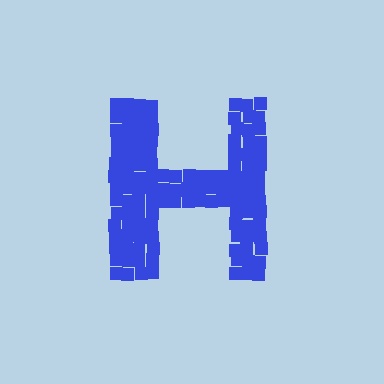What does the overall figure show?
The overall figure shows the letter H.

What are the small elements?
The small elements are squares.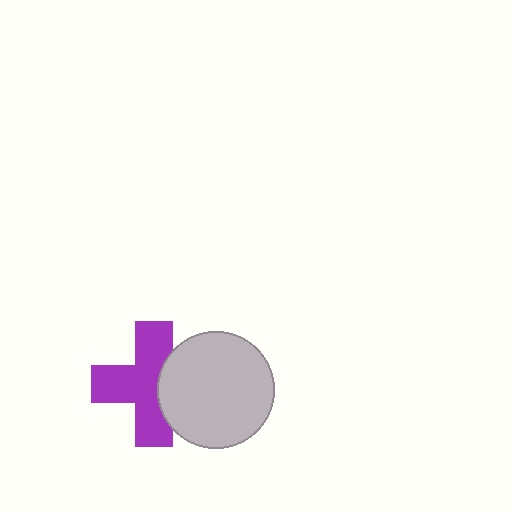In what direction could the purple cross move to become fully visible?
The purple cross could move left. That would shift it out from behind the light gray circle entirely.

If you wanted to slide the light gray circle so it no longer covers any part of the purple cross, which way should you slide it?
Slide it right — that is the most direct way to separate the two shapes.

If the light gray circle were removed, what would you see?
You would see the complete purple cross.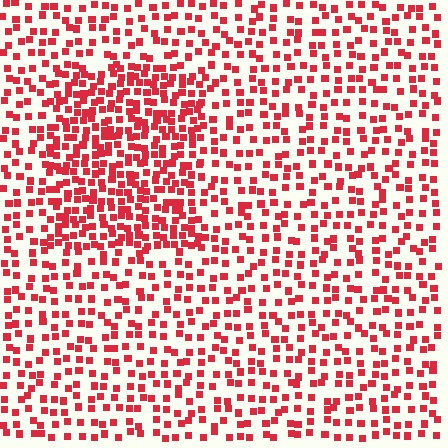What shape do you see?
I see a rectangle.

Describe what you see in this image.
The image contains small red elements arranged at two different densities. A rectangle-shaped region is visible where the elements are more densely packed than the surrounding area.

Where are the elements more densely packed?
The elements are more densely packed inside the rectangle boundary.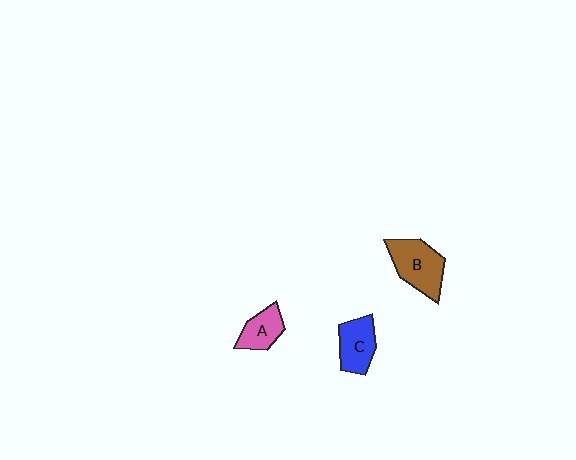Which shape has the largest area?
Shape B (brown).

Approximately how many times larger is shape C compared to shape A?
Approximately 1.2 times.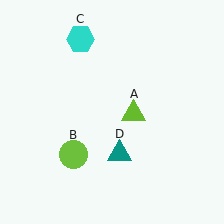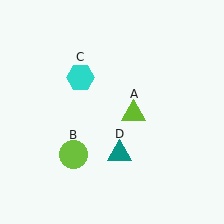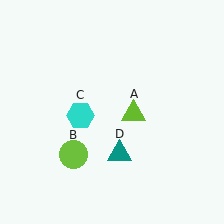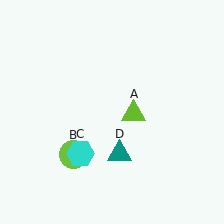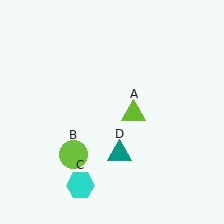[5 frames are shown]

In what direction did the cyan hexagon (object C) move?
The cyan hexagon (object C) moved down.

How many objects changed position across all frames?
1 object changed position: cyan hexagon (object C).